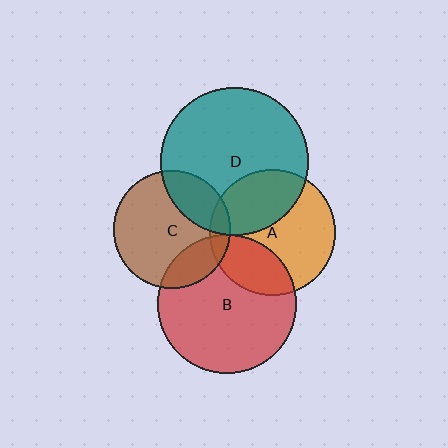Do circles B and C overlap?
Yes.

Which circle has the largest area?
Circle D (teal).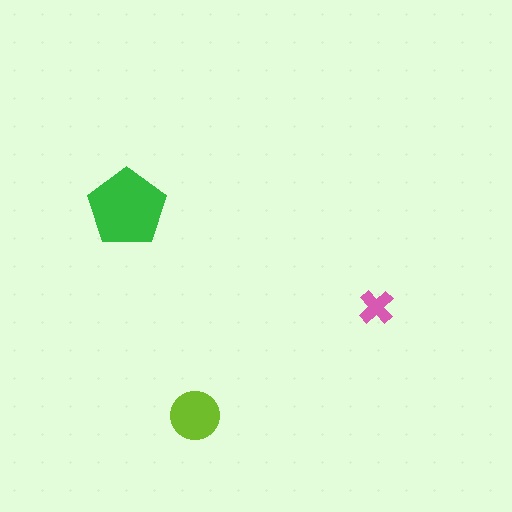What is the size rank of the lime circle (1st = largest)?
2nd.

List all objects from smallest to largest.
The pink cross, the lime circle, the green pentagon.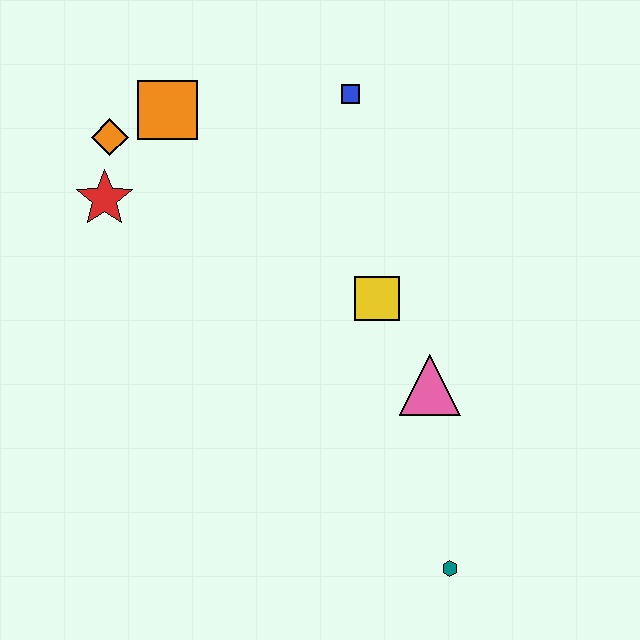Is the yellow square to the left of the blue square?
No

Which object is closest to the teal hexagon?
The pink triangle is closest to the teal hexagon.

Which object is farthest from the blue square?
The teal hexagon is farthest from the blue square.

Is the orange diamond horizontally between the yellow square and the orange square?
No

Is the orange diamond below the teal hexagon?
No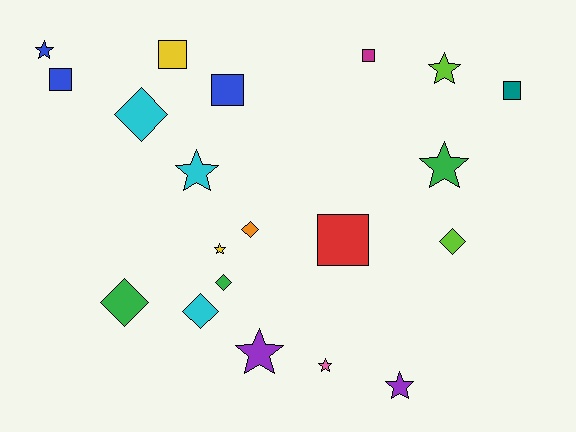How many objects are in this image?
There are 20 objects.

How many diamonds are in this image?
There are 6 diamonds.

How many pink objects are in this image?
There is 1 pink object.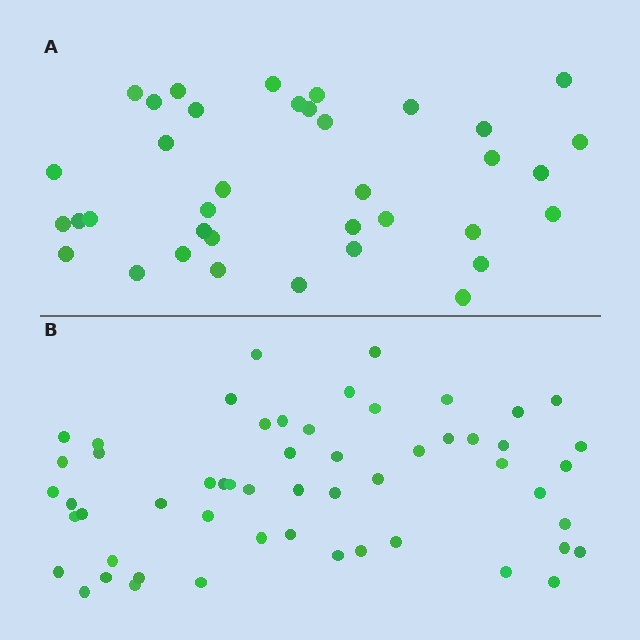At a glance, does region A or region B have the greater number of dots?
Region B (the bottom region) has more dots.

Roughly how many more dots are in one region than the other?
Region B has approximately 20 more dots than region A.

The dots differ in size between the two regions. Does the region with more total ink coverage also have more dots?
No. Region A has more total ink coverage because its dots are larger, but region B actually contains more individual dots. Total area can be misleading — the number of items is what matters here.